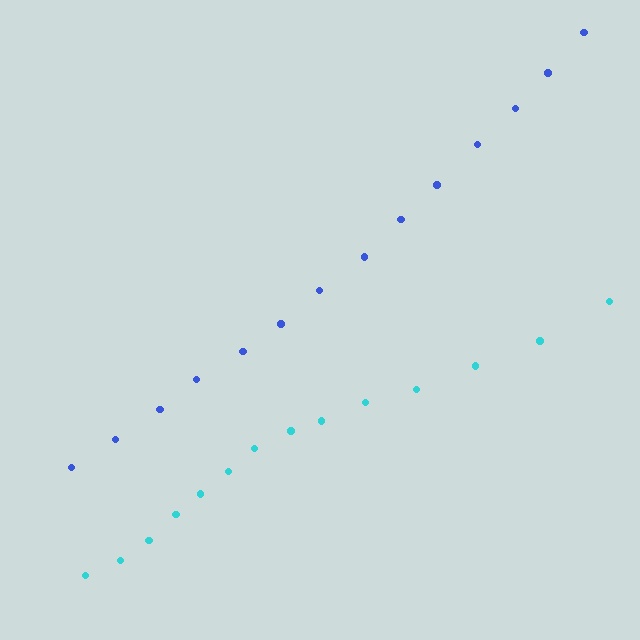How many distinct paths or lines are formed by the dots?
There are 2 distinct paths.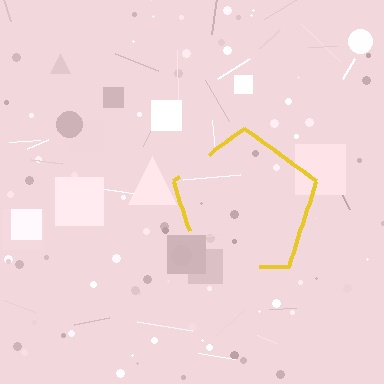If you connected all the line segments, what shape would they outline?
They would outline a pentagon.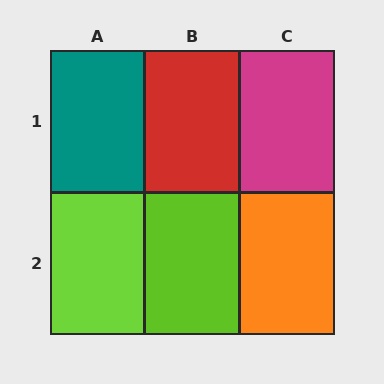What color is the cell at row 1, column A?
Teal.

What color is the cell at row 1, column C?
Magenta.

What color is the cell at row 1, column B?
Red.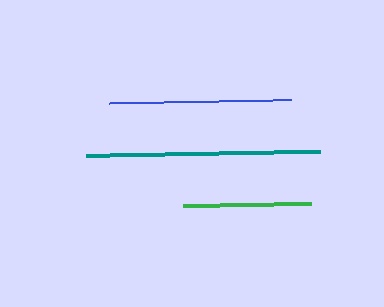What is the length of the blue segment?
The blue segment is approximately 182 pixels long.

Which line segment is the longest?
The teal line is the longest at approximately 234 pixels.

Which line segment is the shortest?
The green line is the shortest at approximately 128 pixels.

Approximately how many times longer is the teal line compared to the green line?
The teal line is approximately 1.8 times the length of the green line.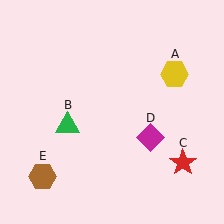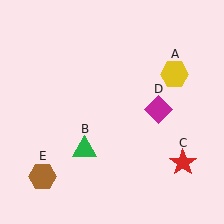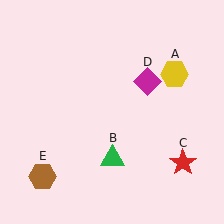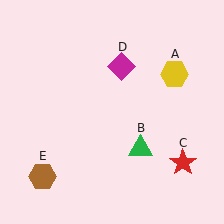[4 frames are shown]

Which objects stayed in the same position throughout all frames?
Yellow hexagon (object A) and red star (object C) and brown hexagon (object E) remained stationary.